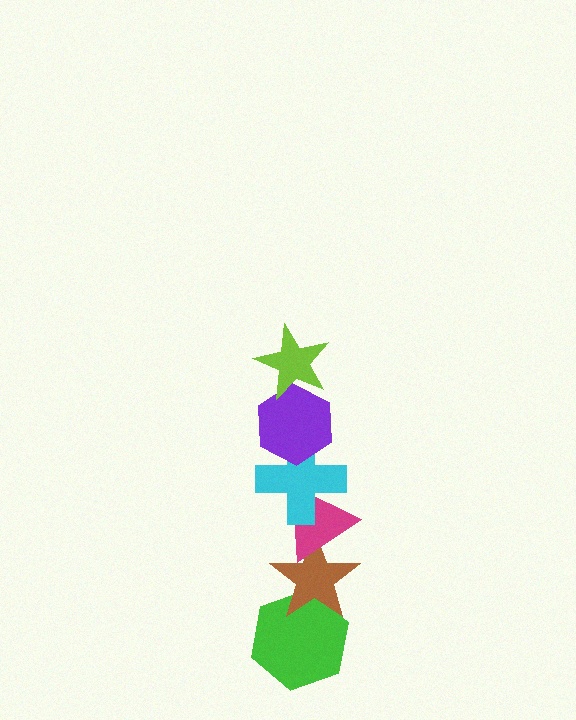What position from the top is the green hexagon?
The green hexagon is 6th from the top.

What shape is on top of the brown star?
The magenta triangle is on top of the brown star.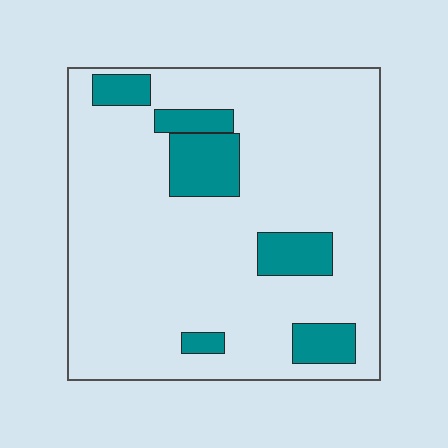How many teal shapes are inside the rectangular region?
6.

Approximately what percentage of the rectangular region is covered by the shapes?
Approximately 15%.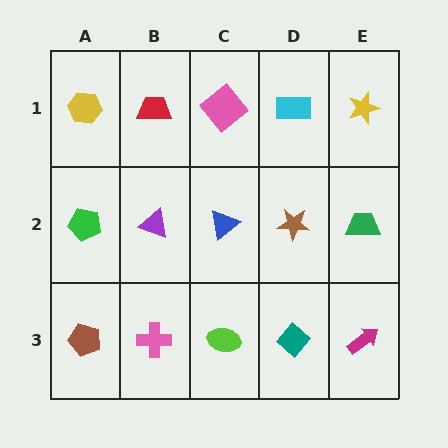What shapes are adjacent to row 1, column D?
A brown star (row 2, column D), a pink diamond (row 1, column C), a yellow star (row 1, column E).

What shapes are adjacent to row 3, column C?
A blue triangle (row 2, column C), a pink cross (row 3, column B), a teal diamond (row 3, column D).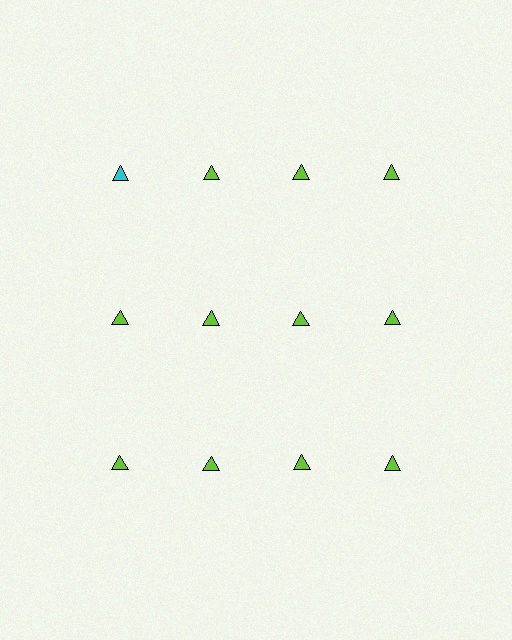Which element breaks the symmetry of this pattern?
The cyan triangle in the top row, leftmost column breaks the symmetry. All other shapes are lime triangles.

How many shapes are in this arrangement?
There are 12 shapes arranged in a grid pattern.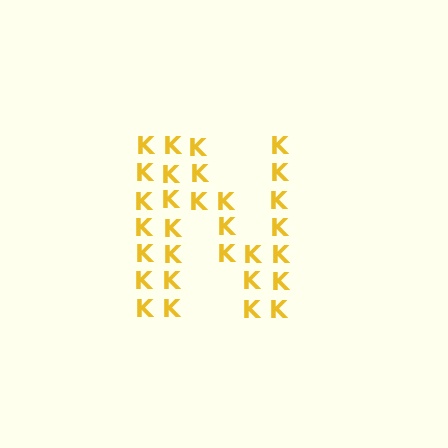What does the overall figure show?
The overall figure shows the letter N.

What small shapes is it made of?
It is made of small letter K's.